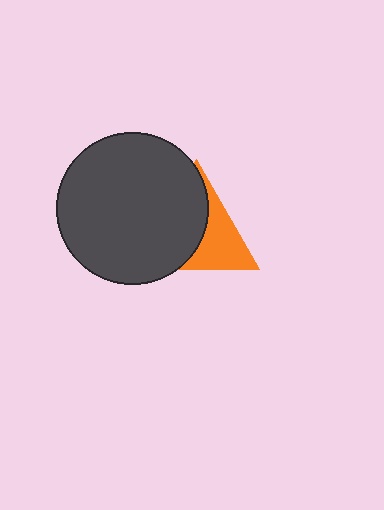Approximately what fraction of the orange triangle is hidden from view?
Roughly 58% of the orange triangle is hidden behind the dark gray circle.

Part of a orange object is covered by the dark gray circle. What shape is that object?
It is a triangle.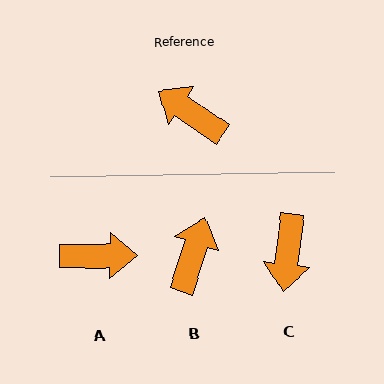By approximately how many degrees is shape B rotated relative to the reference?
Approximately 73 degrees clockwise.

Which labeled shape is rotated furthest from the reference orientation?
A, about 145 degrees away.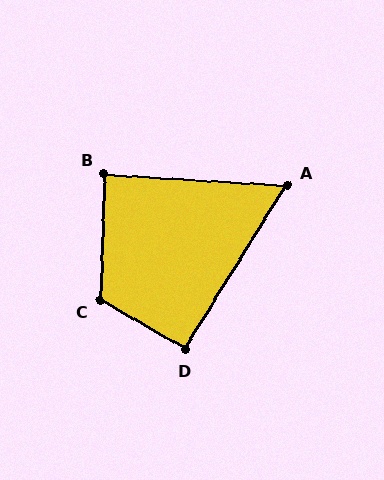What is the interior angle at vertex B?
Approximately 88 degrees (approximately right).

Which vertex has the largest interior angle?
C, at approximately 118 degrees.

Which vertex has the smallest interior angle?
A, at approximately 62 degrees.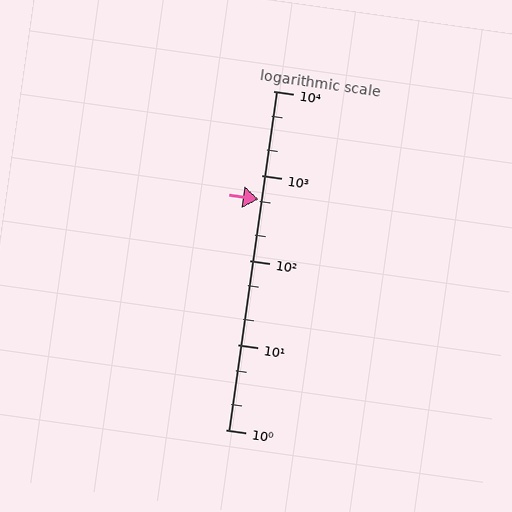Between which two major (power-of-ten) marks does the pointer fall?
The pointer is between 100 and 1000.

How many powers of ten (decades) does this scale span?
The scale spans 4 decades, from 1 to 10000.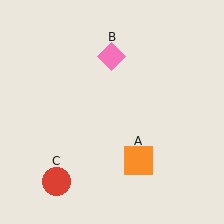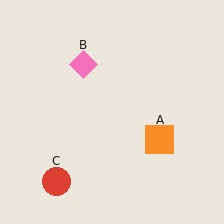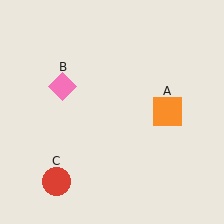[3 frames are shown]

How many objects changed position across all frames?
2 objects changed position: orange square (object A), pink diamond (object B).